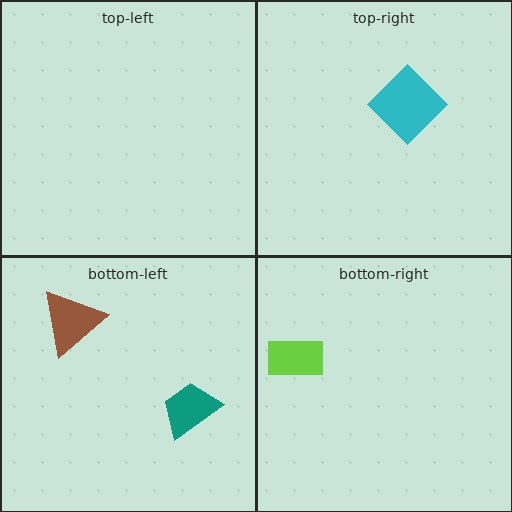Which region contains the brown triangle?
The bottom-left region.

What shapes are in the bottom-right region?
The lime rectangle.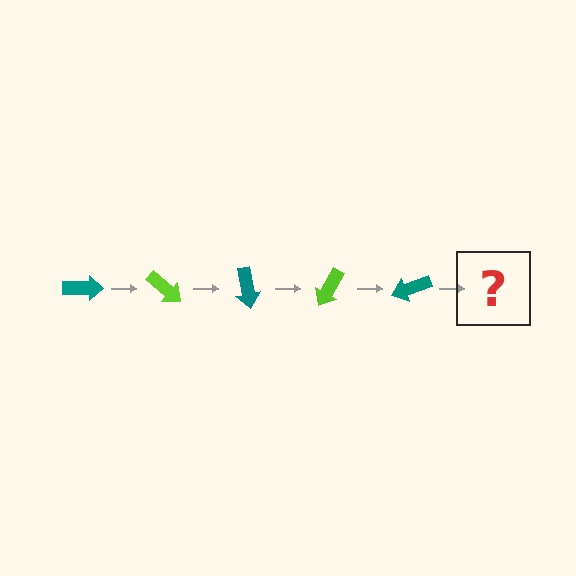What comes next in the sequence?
The next element should be a lime arrow, rotated 200 degrees from the start.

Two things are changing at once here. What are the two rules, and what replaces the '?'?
The two rules are that it rotates 40 degrees each step and the color cycles through teal and lime. The '?' should be a lime arrow, rotated 200 degrees from the start.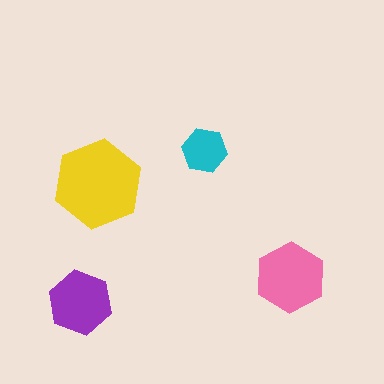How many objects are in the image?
There are 4 objects in the image.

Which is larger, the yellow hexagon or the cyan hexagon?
The yellow one.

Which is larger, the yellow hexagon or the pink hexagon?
The yellow one.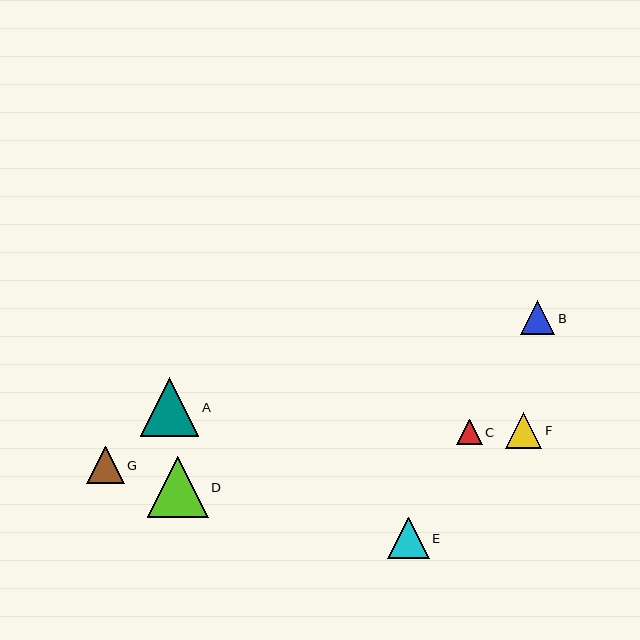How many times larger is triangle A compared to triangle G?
Triangle A is approximately 1.6 times the size of triangle G.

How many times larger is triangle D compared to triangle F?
Triangle D is approximately 1.7 times the size of triangle F.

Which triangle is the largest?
Triangle D is the largest with a size of approximately 61 pixels.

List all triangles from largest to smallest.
From largest to smallest: D, A, E, G, F, B, C.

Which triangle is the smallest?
Triangle C is the smallest with a size of approximately 26 pixels.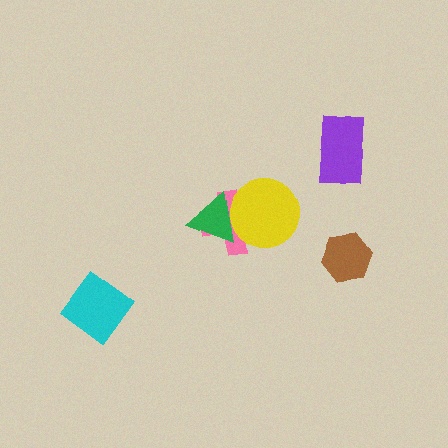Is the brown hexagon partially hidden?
No, no other shape covers it.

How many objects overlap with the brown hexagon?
0 objects overlap with the brown hexagon.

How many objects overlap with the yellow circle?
2 objects overlap with the yellow circle.